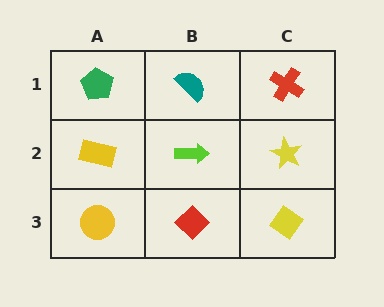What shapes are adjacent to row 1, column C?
A yellow star (row 2, column C), a teal semicircle (row 1, column B).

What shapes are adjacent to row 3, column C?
A yellow star (row 2, column C), a red diamond (row 3, column B).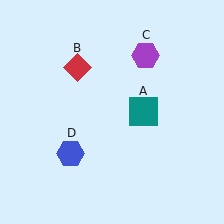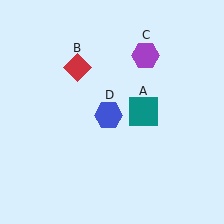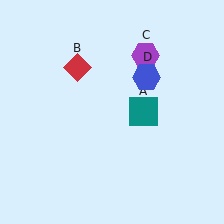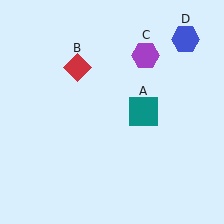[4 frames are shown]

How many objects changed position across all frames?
1 object changed position: blue hexagon (object D).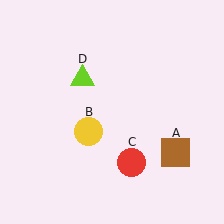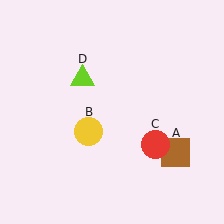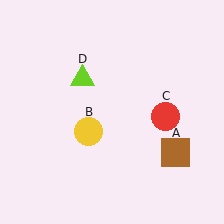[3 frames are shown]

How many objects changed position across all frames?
1 object changed position: red circle (object C).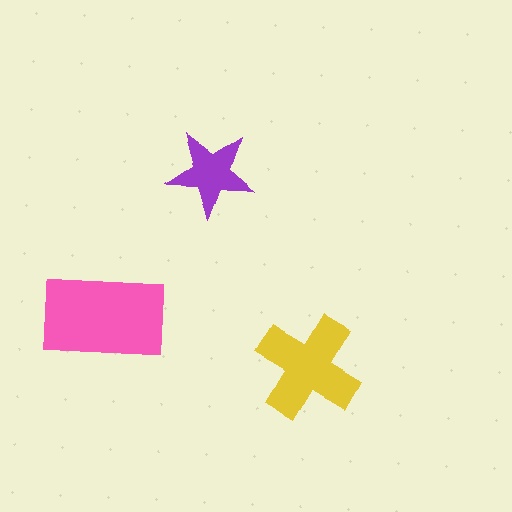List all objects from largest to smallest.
The pink rectangle, the yellow cross, the purple star.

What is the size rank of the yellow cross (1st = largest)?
2nd.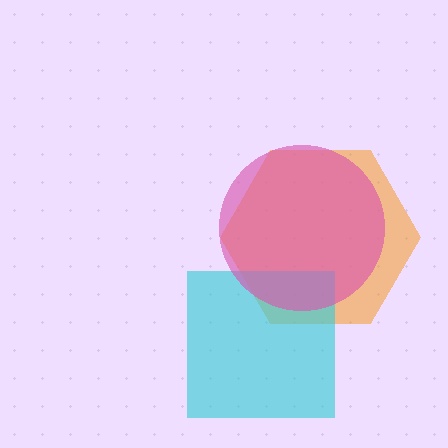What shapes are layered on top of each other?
The layered shapes are: an orange hexagon, a cyan square, a pink circle.